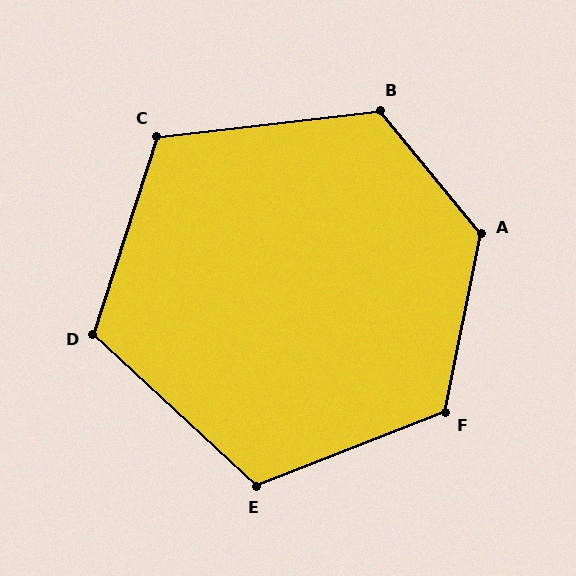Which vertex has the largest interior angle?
A, at approximately 130 degrees.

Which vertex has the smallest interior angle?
C, at approximately 114 degrees.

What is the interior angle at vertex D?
Approximately 115 degrees (obtuse).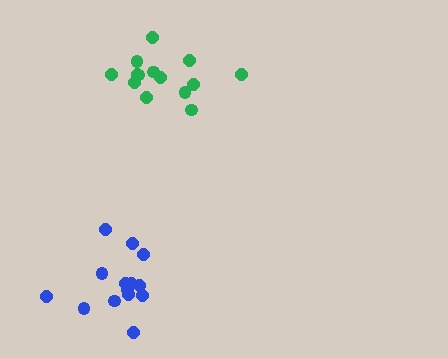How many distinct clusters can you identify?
There are 2 distinct clusters.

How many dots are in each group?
Group 1: 14 dots, Group 2: 14 dots (28 total).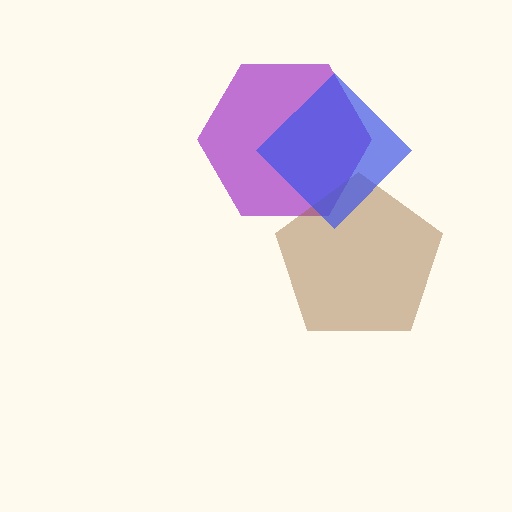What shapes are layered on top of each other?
The layered shapes are: a purple hexagon, a brown pentagon, a blue diamond.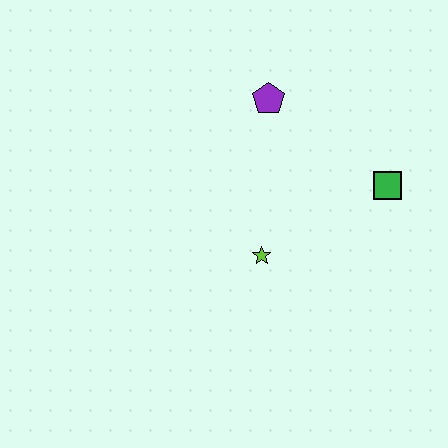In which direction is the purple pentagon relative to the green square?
The purple pentagon is to the left of the green square.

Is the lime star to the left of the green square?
Yes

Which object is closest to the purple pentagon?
The green square is closest to the purple pentagon.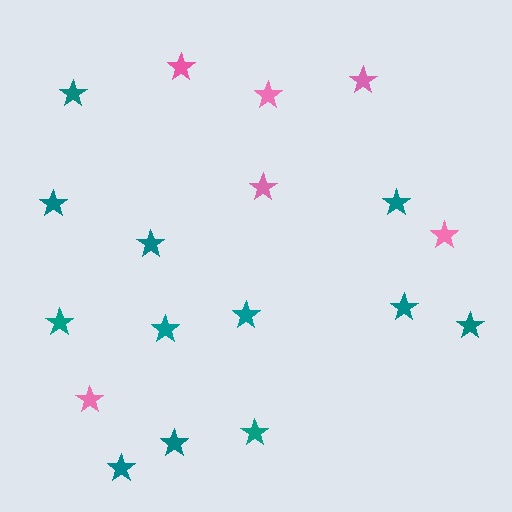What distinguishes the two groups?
There are 2 groups: one group of pink stars (6) and one group of teal stars (12).